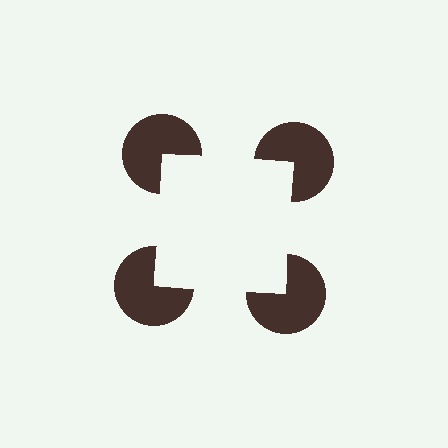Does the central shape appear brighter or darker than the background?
It typically appears slightly brighter than the background, even though no actual brightness change is drawn.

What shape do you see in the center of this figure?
An illusory square — its edges are inferred from the aligned wedge cuts in the pac-man discs, not physically drawn.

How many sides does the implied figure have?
4 sides.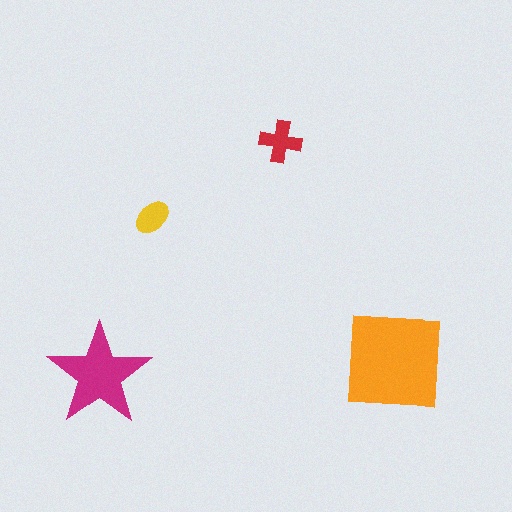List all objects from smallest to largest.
The yellow ellipse, the red cross, the magenta star, the orange square.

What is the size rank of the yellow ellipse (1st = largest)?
4th.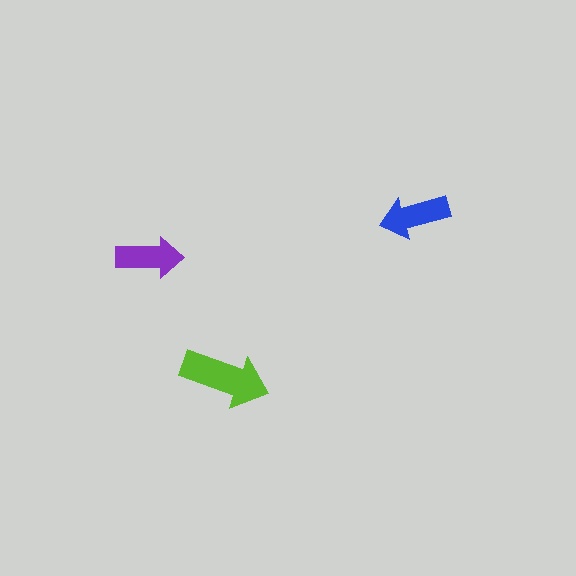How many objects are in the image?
There are 3 objects in the image.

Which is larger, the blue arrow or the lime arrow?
The lime one.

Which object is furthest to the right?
The blue arrow is rightmost.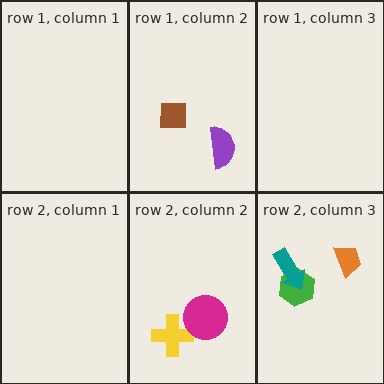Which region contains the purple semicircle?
The row 1, column 2 region.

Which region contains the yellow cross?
The row 2, column 2 region.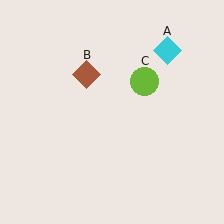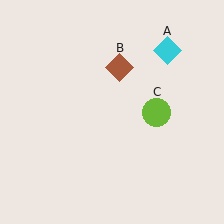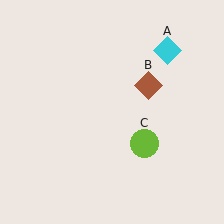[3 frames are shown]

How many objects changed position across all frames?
2 objects changed position: brown diamond (object B), lime circle (object C).